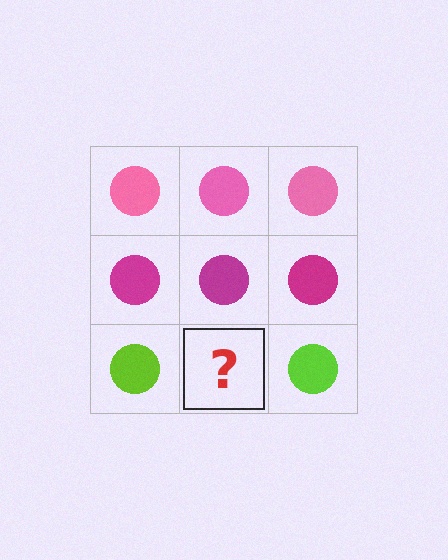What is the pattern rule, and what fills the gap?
The rule is that each row has a consistent color. The gap should be filled with a lime circle.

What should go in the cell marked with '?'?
The missing cell should contain a lime circle.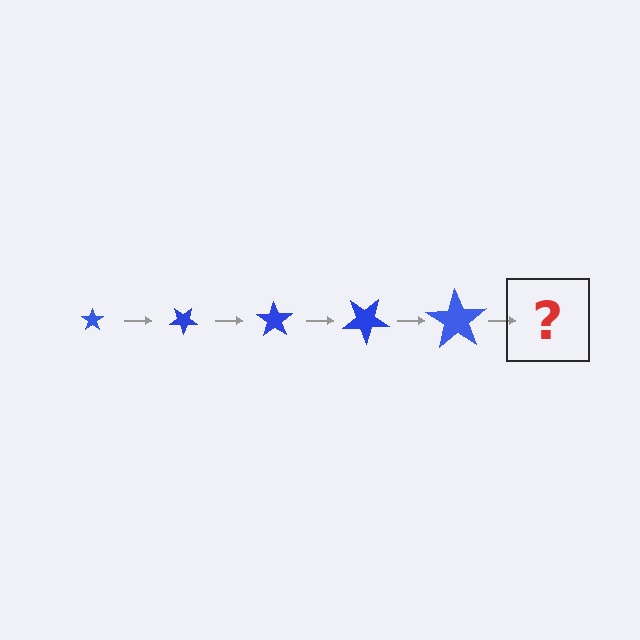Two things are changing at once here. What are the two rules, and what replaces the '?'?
The two rules are that the star grows larger each step and it rotates 35 degrees each step. The '?' should be a star, larger than the previous one and rotated 175 degrees from the start.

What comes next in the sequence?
The next element should be a star, larger than the previous one and rotated 175 degrees from the start.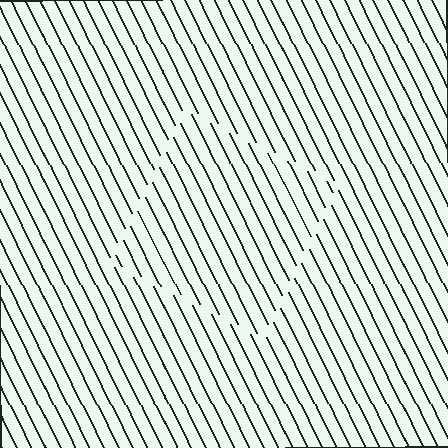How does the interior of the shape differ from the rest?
The interior of the shape contains the same grating, shifted by half a period — the contour is defined by the phase discontinuity where line-ends from the inner and outer gratings abut.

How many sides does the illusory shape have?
4 sides — the line-ends trace a square.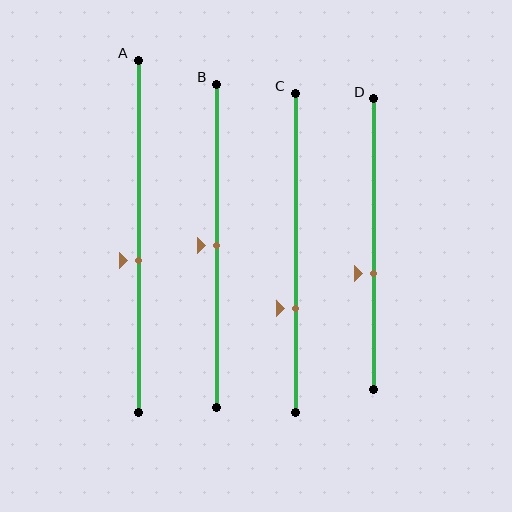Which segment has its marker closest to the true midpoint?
Segment B has its marker closest to the true midpoint.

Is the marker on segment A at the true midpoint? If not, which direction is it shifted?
No, the marker on segment A is shifted downward by about 7% of the segment length.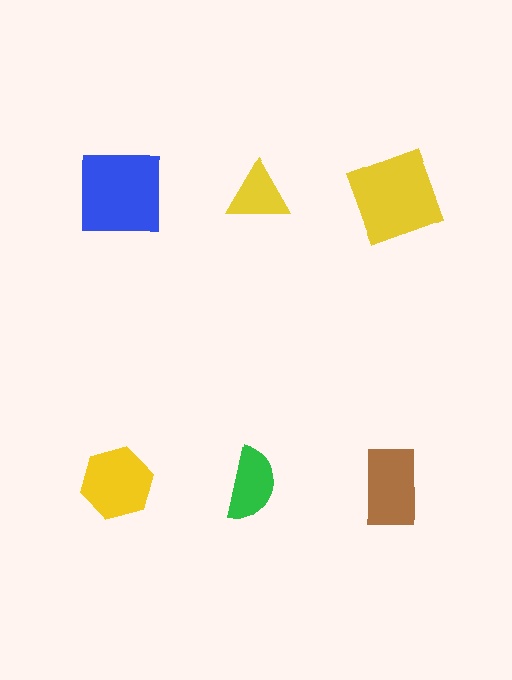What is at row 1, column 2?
A yellow triangle.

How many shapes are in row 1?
3 shapes.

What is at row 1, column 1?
A blue square.